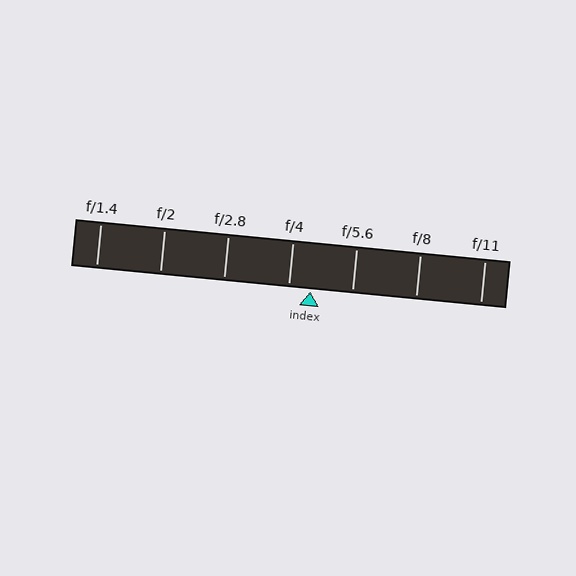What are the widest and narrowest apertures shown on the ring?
The widest aperture shown is f/1.4 and the narrowest is f/11.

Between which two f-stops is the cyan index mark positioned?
The index mark is between f/4 and f/5.6.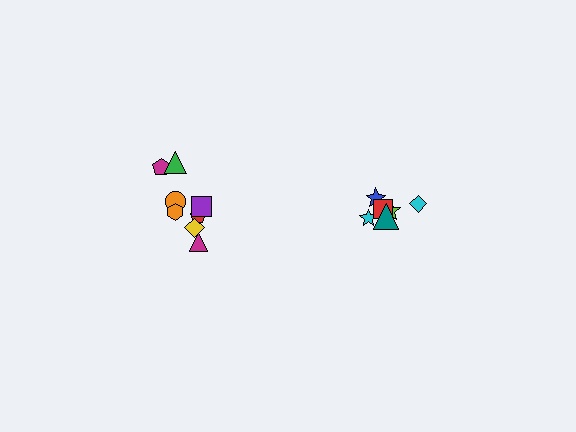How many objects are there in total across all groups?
There are 14 objects.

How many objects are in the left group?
There are 8 objects.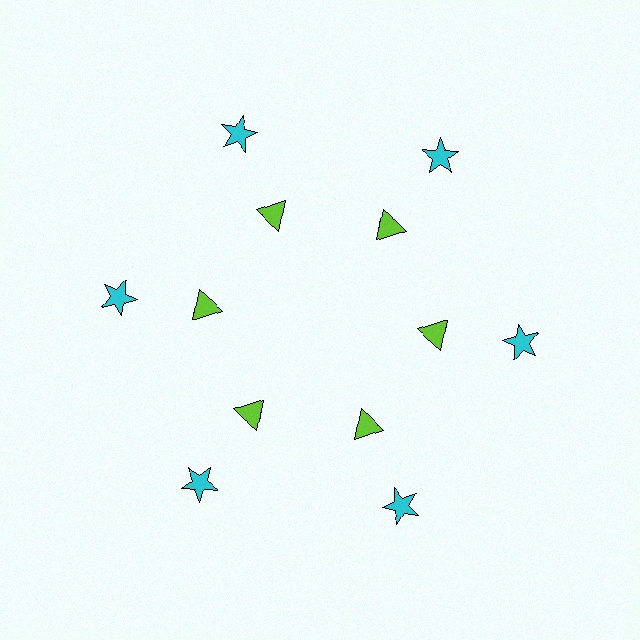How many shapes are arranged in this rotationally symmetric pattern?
There are 12 shapes, arranged in 6 groups of 2.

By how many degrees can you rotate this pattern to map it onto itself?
The pattern maps onto itself every 60 degrees of rotation.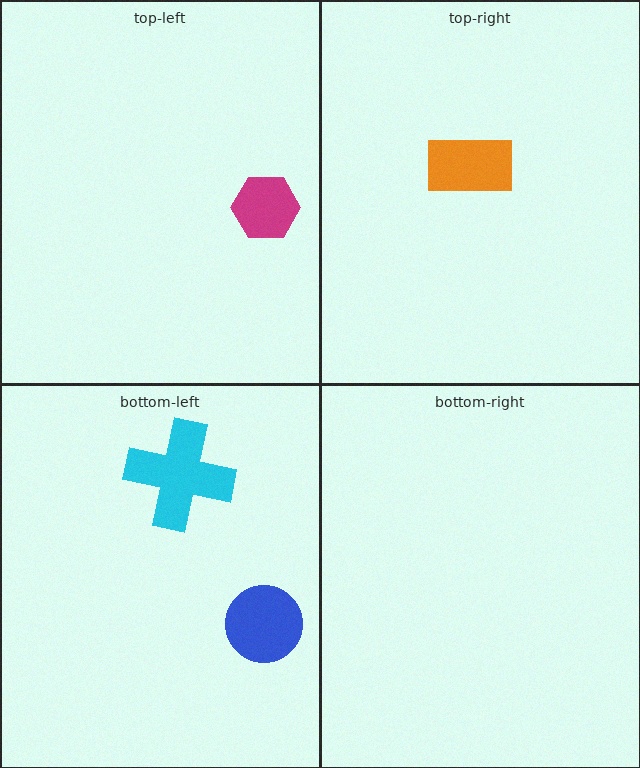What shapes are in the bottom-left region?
The cyan cross, the blue circle.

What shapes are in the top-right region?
The orange rectangle.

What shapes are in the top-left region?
The magenta hexagon.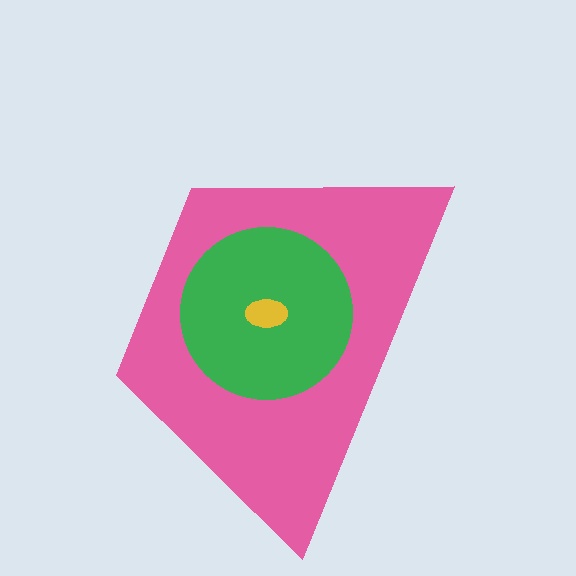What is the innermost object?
The yellow ellipse.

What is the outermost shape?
The pink trapezoid.